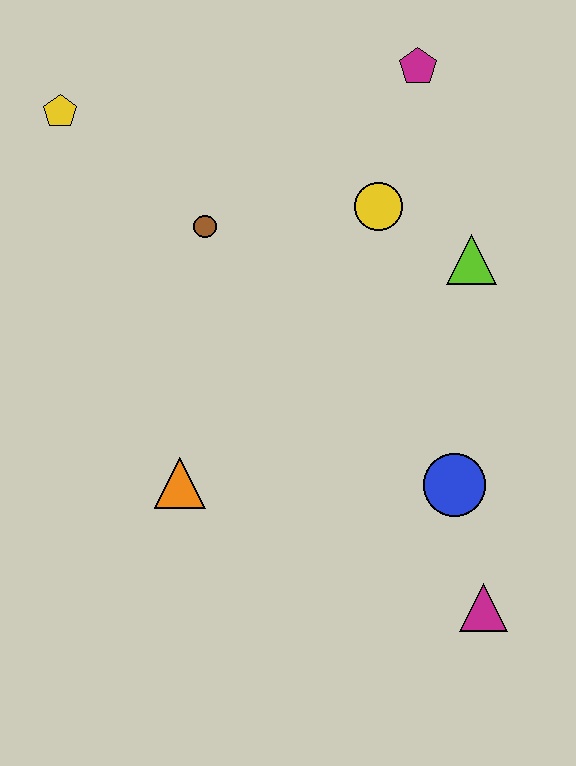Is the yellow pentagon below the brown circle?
No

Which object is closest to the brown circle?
The yellow circle is closest to the brown circle.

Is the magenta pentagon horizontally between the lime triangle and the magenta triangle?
No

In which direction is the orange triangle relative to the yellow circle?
The orange triangle is below the yellow circle.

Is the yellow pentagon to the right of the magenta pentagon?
No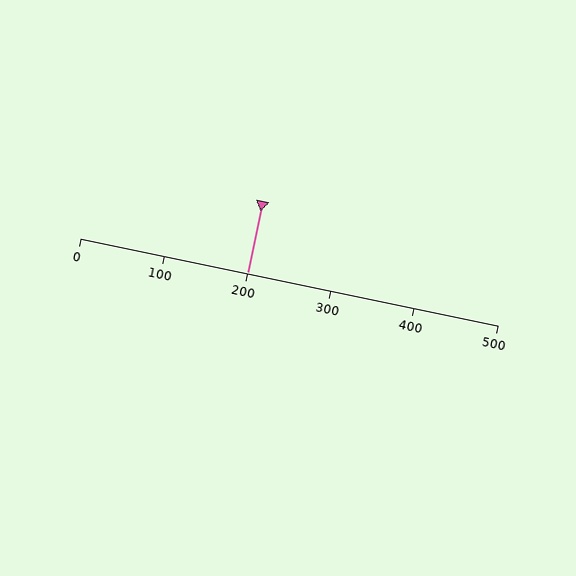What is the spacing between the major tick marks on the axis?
The major ticks are spaced 100 apart.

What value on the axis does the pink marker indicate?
The marker indicates approximately 200.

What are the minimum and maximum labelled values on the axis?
The axis runs from 0 to 500.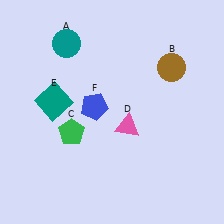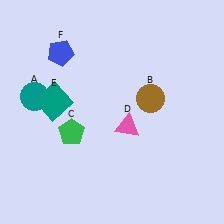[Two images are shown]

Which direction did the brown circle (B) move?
The brown circle (B) moved down.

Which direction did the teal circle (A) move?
The teal circle (A) moved down.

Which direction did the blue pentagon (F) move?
The blue pentagon (F) moved up.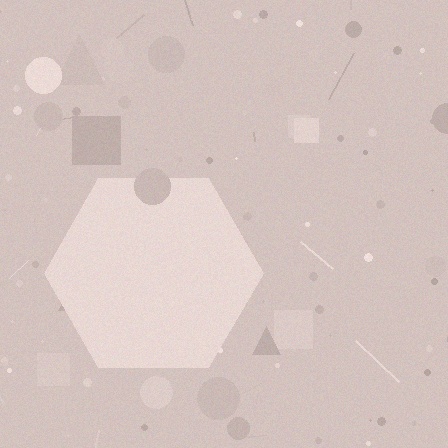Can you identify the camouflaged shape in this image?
The camouflaged shape is a hexagon.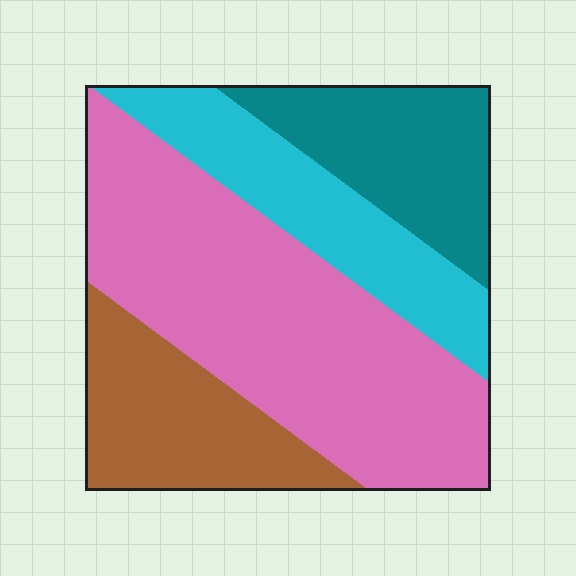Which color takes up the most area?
Pink, at roughly 45%.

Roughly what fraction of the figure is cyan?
Cyan covers roughly 20% of the figure.